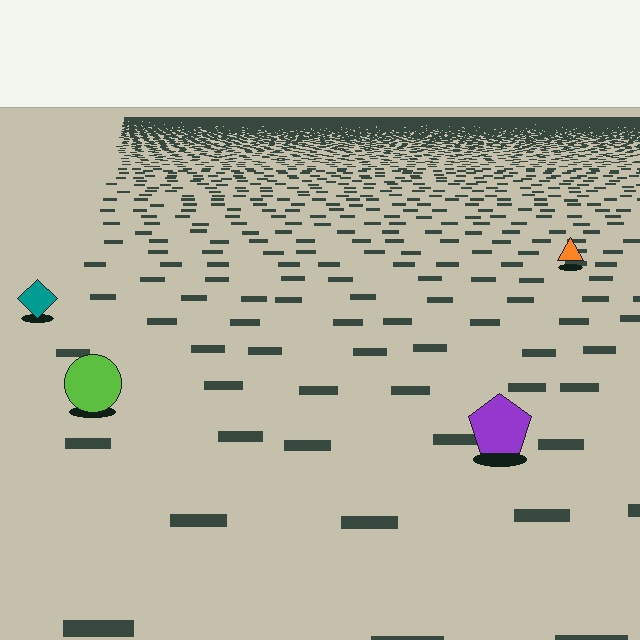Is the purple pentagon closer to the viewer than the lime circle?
Yes. The purple pentagon is closer — you can tell from the texture gradient: the ground texture is coarser near it.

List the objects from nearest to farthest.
From nearest to farthest: the purple pentagon, the lime circle, the teal diamond, the orange triangle.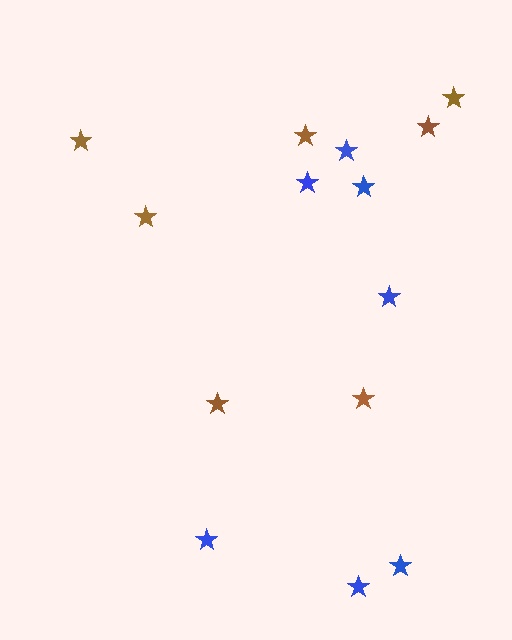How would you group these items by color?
There are 2 groups: one group of blue stars (7) and one group of brown stars (7).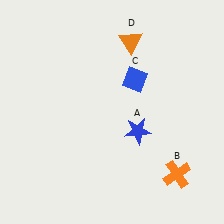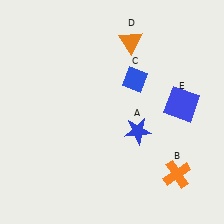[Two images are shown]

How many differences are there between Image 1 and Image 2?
There is 1 difference between the two images.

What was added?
A blue square (E) was added in Image 2.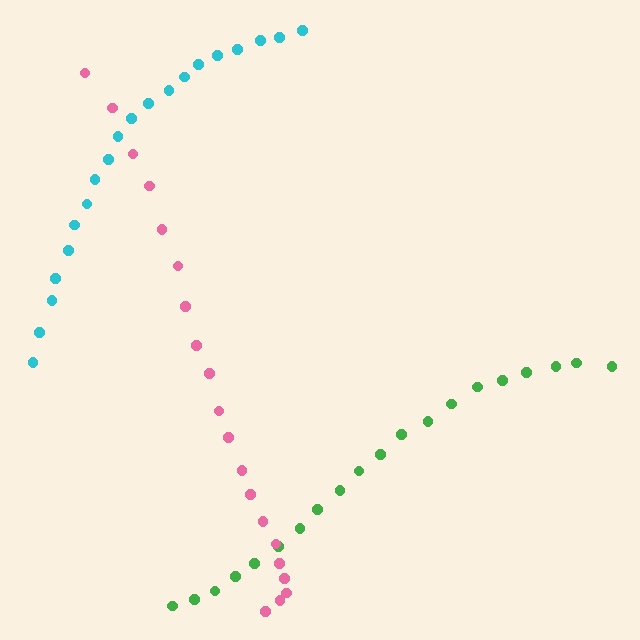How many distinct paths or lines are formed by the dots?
There are 3 distinct paths.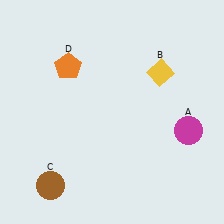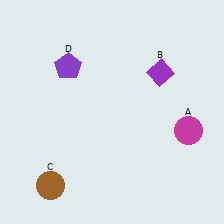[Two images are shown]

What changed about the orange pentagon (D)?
In Image 1, D is orange. In Image 2, it changed to purple.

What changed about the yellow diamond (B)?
In Image 1, B is yellow. In Image 2, it changed to purple.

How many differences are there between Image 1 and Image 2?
There are 2 differences between the two images.